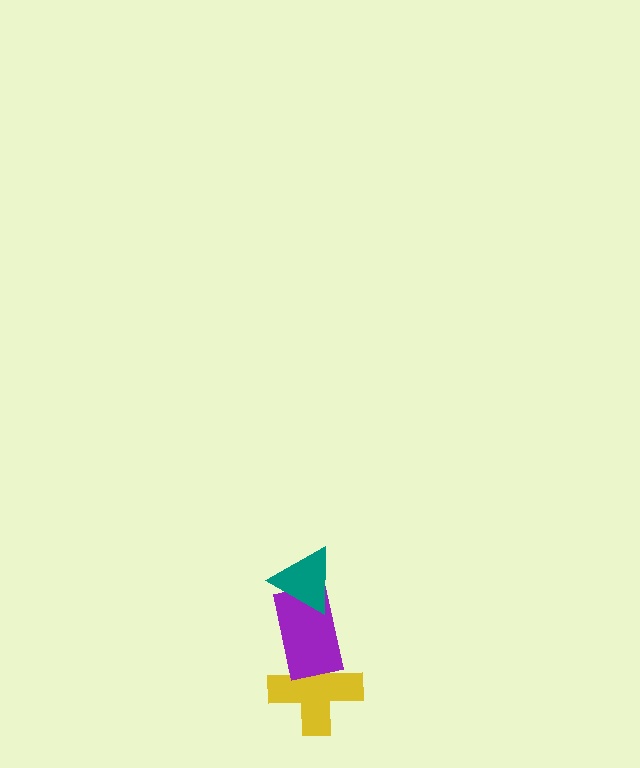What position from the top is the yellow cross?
The yellow cross is 3rd from the top.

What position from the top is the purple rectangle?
The purple rectangle is 2nd from the top.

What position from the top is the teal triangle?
The teal triangle is 1st from the top.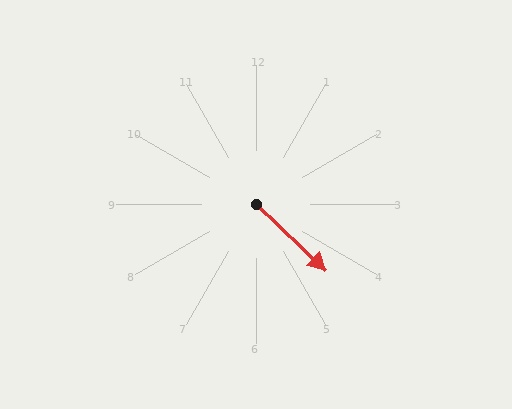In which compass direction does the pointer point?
Southeast.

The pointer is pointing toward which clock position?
Roughly 4 o'clock.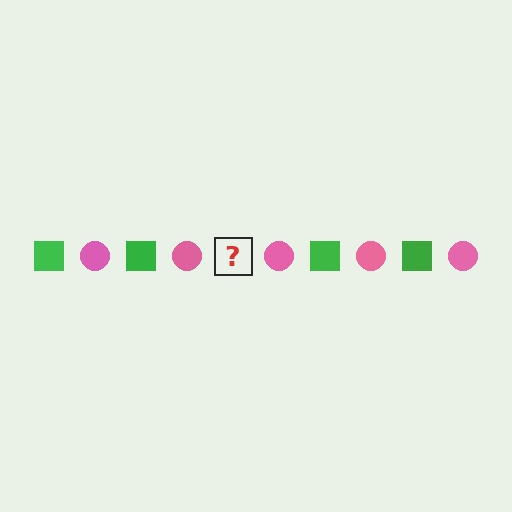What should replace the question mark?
The question mark should be replaced with a green square.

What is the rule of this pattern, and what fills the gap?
The rule is that the pattern alternates between green square and pink circle. The gap should be filled with a green square.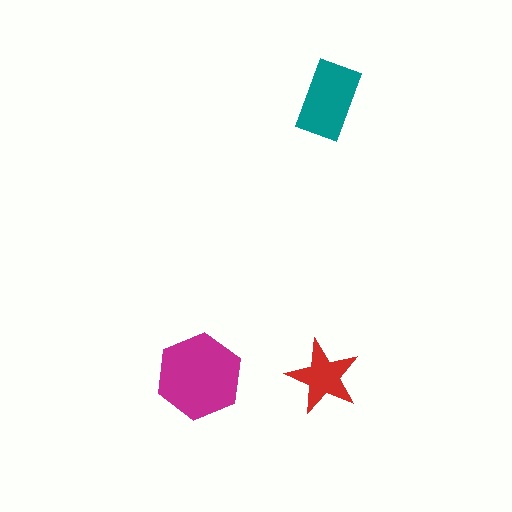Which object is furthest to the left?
The magenta hexagon is leftmost.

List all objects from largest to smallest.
The magenta hexagon, the teal rectangle, the red star.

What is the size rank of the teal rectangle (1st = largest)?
2nd.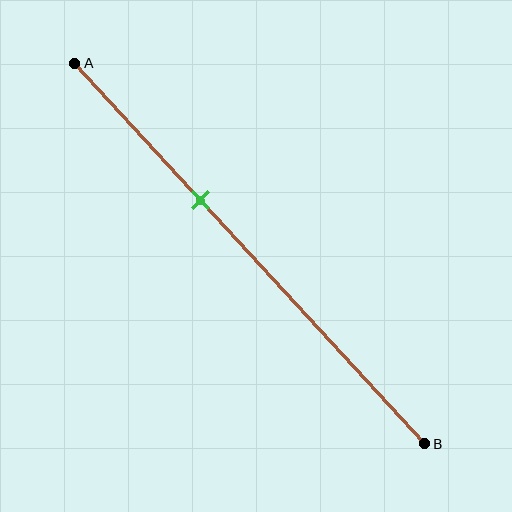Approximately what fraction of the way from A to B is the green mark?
The green mark is approximately 35% of the way from A to B.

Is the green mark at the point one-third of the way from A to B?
Yes, the mark is approximately at the one-third point.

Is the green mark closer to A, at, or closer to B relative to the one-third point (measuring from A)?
The green mark is approximately at the one-third point of segment AB.